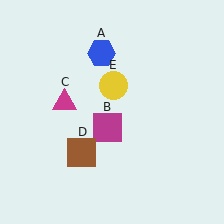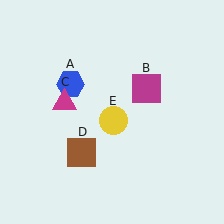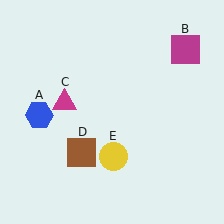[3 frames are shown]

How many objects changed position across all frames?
3 objects changed position: blue hexagon (object A), magenta square (object B), yellow circle (object E).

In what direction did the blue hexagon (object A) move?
The blue hexagon (object A) moved down and to the left.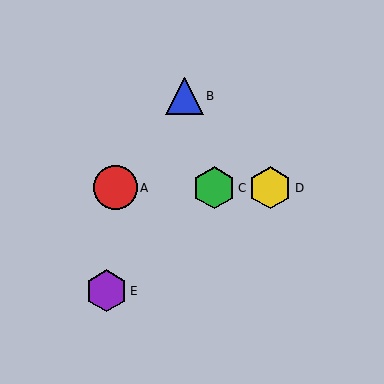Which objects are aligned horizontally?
Objects A, C, D are aligned horizontally.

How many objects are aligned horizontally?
3 objects (A, C, D) are aligned horizontally.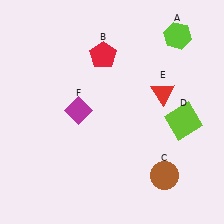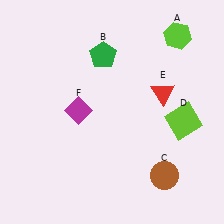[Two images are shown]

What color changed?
The pentagon (B) changed from red in Image 1 to green in Image 2.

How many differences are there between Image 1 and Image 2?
There is 1 difference between the two images.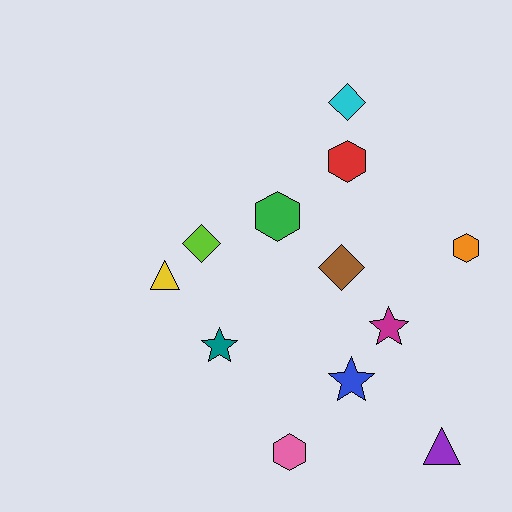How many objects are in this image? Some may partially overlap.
There are 12 objects.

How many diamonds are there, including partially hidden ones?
There are 3 diamonds.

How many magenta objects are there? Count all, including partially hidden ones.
There is 1 magenta object.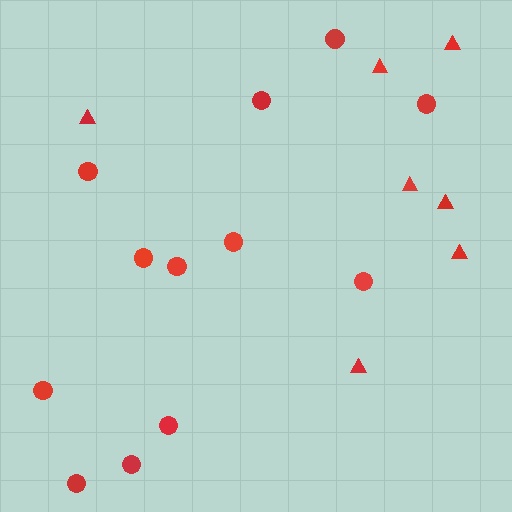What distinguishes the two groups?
There are 2 groups: one group of triangles (7) and one group of circles (12).